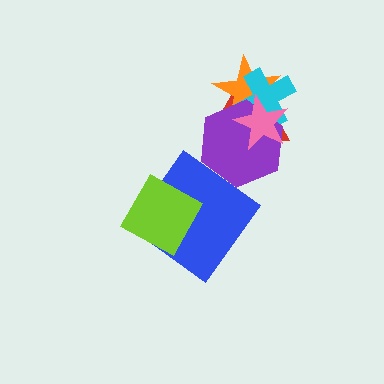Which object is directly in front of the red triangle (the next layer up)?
The orange star is directly in front of the red triangle.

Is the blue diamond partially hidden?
Yes, it is partially covered by another shape.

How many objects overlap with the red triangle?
4 objects overlap with the red triangle.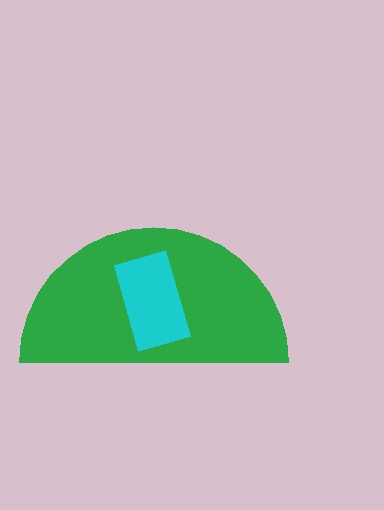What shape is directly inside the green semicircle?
The cyan rectangle.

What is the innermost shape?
The cyan rectangle.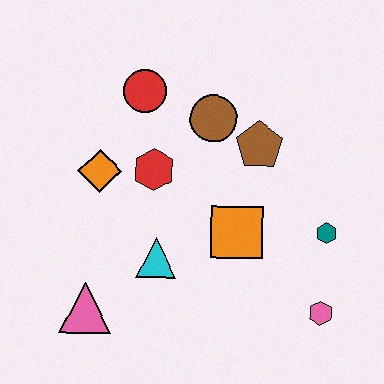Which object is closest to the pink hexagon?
The teal hexagon is closest to the pink hexagon.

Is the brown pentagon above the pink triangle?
Yes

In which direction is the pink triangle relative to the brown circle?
The pink triangle is below the brown circle.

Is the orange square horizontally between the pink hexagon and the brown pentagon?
No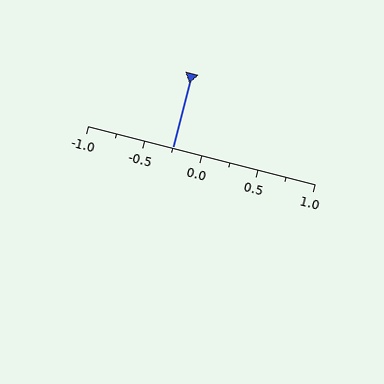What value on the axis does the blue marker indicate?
The marker indicates approximately -0.25.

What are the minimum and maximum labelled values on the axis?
The axis runs from -1.0 to 1.0.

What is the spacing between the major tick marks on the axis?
The major ticks are spaced 0.5 apart.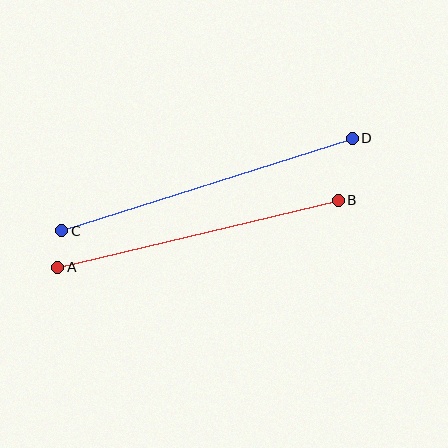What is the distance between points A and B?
The distance is approximately 289 pixels.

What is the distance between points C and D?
The distance is approximately 305 pixels.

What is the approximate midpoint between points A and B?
The midpoint is at approximately (198, 234) pixels.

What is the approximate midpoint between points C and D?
The midpoint is at approximately (207, 185) pixels.